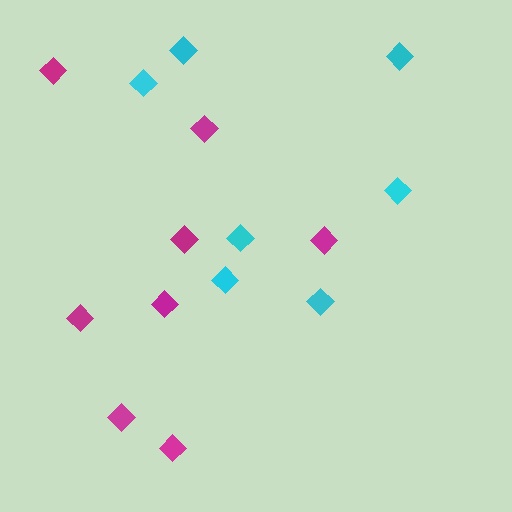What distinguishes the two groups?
There are 2 groups: one group of magenta diamonds (8) and one group of cyan diamonds (7).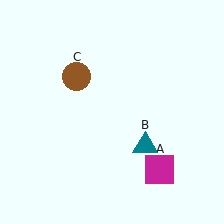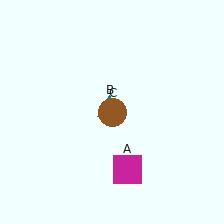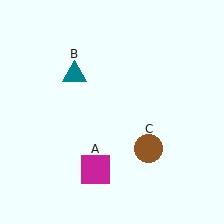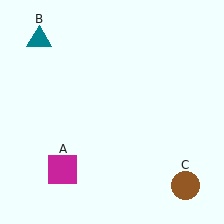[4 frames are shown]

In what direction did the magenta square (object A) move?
The magenta square (object A) moved left.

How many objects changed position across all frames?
3 objects changed position: magenta square (object A), teal triangle (object B), brown circle (object C).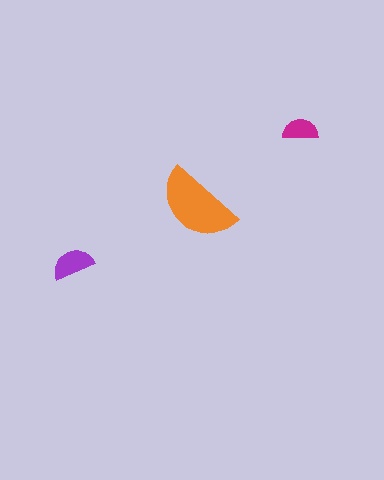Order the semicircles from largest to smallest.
the orange one, the purple one, the magenta one.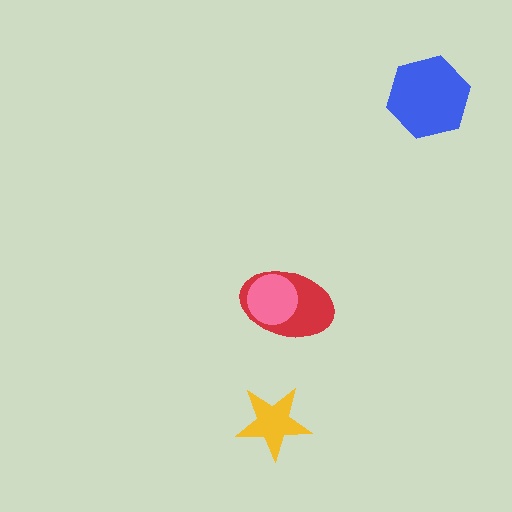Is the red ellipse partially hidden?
Yes, it is partially covered by another shape.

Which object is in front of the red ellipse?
The pink circle is in front of the red ellipse.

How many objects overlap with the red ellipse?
1 object overlaps with the red ellipse.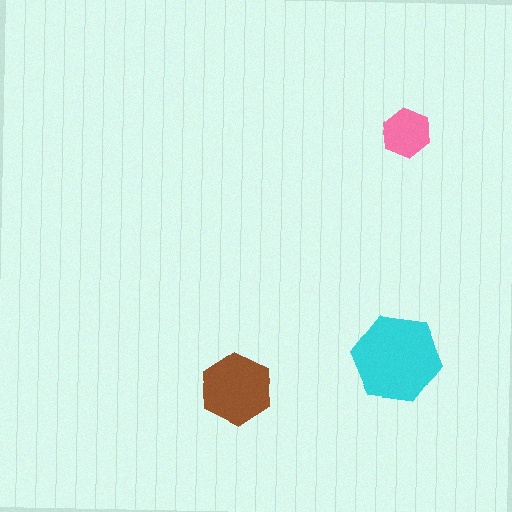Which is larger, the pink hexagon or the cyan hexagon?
The cyan one.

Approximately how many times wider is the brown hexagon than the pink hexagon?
About 1.5 times wider.